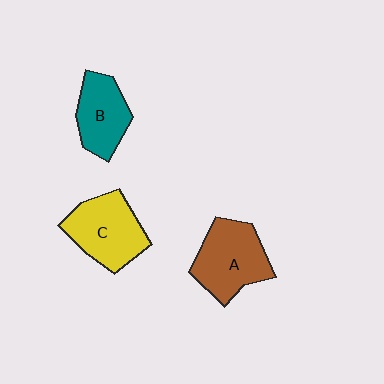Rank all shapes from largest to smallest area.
From largest to smallest: A (brown), C (yellow), B (teal).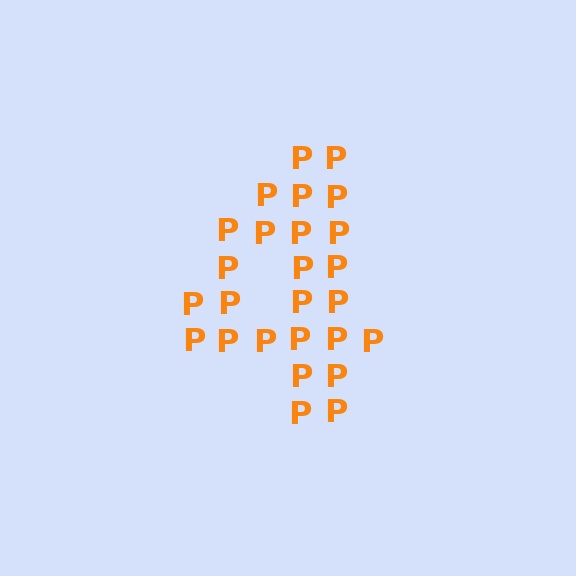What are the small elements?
The small elements are letter P's.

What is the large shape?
The large shape is the digit 4.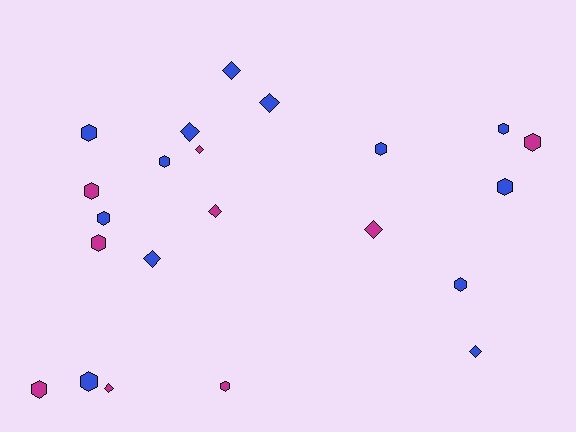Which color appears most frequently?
Blue, with 13 objects.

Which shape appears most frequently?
Hexagon, with 13 objects.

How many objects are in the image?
There are 22 objects.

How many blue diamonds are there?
There are 5 blue diamonds.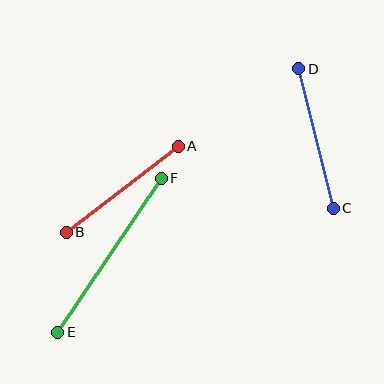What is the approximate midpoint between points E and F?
The midpoint is at approximately (110, 255) pixels.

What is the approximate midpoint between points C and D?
The midpoint is at approximately (316, 139) pixels.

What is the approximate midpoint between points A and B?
The midpoint is at approximately (122, 189) pixels.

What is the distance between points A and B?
The distance is approximately 142 pixels.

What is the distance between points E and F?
The distance is approximately 185 pixels.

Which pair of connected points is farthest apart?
Points E and F are farthest apart.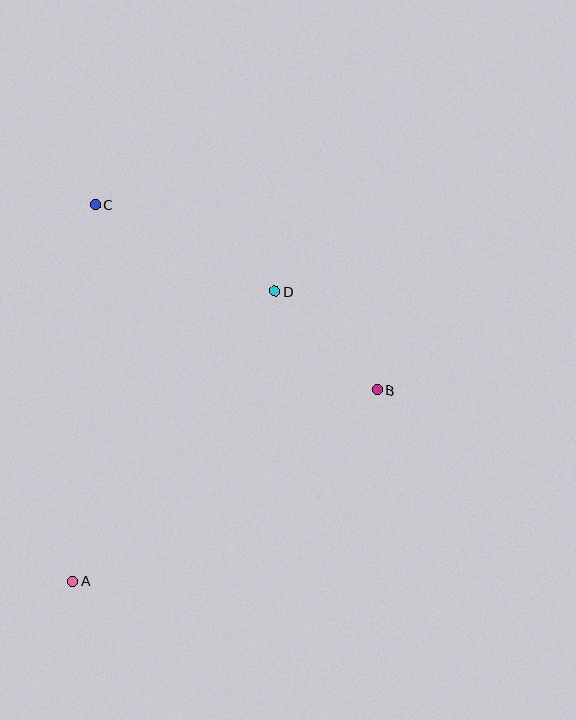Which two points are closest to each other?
Points B and D are closest to each other.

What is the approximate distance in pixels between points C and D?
The distance between C and D is approximately 199 pixels.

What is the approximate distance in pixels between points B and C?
The distance between B and C is approximately 337 pixels.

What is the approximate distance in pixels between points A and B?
The distance between A and B is approximately 359 pixels.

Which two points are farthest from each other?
Points A and C are farthest from each other.